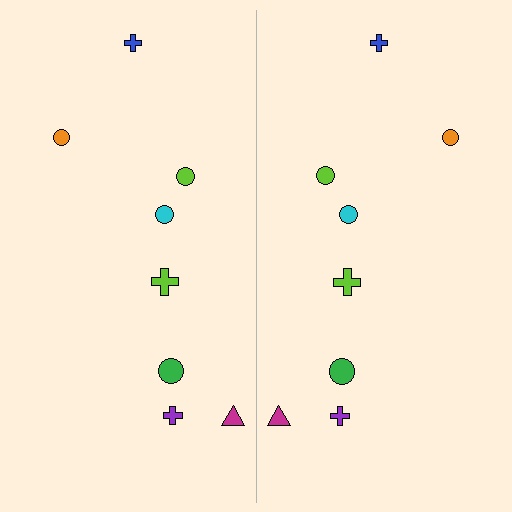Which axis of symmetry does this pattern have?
The pattern has a vertical axis of symmetry running through the center of the image.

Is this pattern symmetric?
Yes, this pattern has bilateral (reflection) symmetry.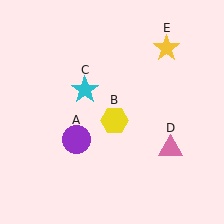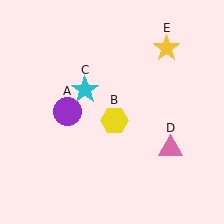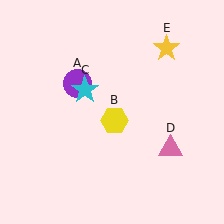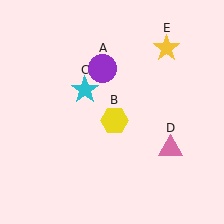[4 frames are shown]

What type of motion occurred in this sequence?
The purple circle (object A) rotated clockwise around the center of the scene.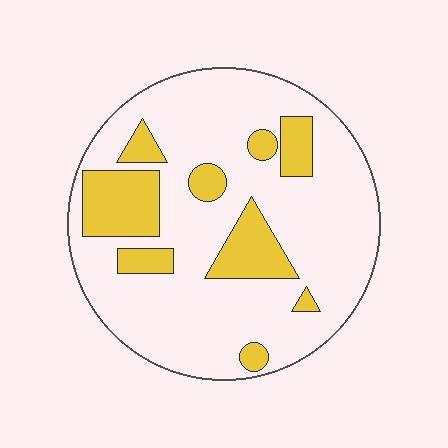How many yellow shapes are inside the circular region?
9.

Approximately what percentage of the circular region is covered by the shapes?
Approximately 20%.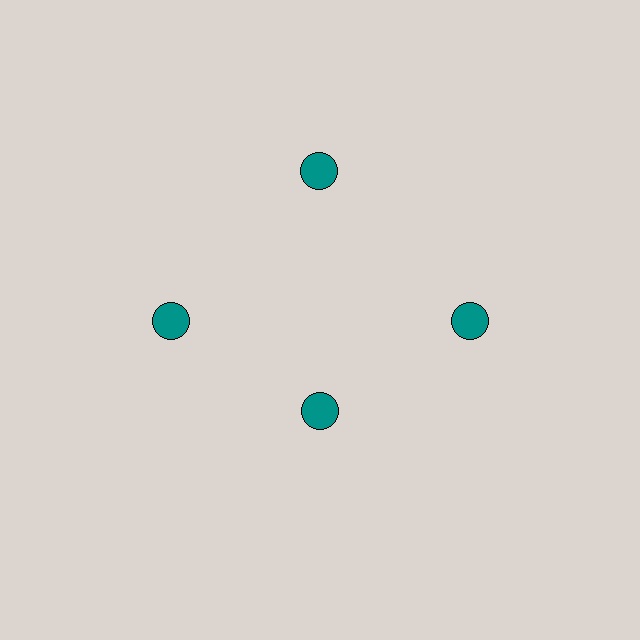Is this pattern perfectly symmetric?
No. The 4 teal circles are arranged in a ring, but one element near the 6 o'clock position is pulled inward toward the center, breaking the 4-fold rotational symmetry.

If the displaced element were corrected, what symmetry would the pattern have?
It would have 4-fold rotational symmetry — the pattern would map onto itself every 90 degrees.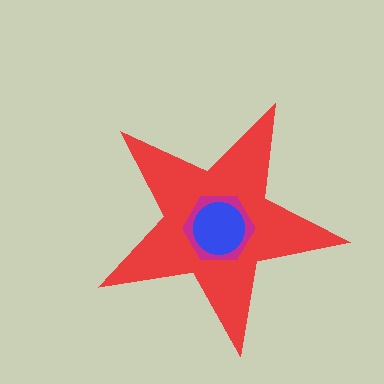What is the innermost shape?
The blue circle.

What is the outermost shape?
The red star.